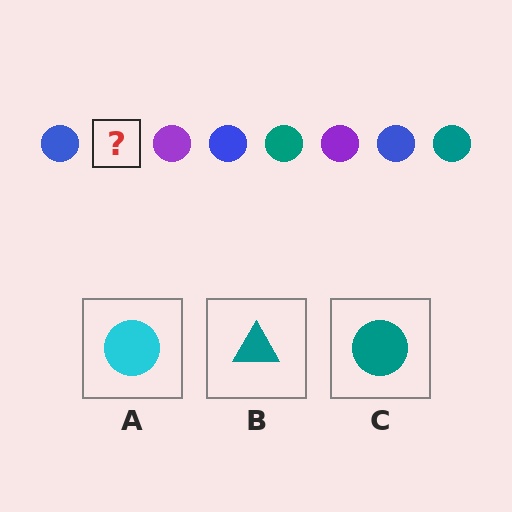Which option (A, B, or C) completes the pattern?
C.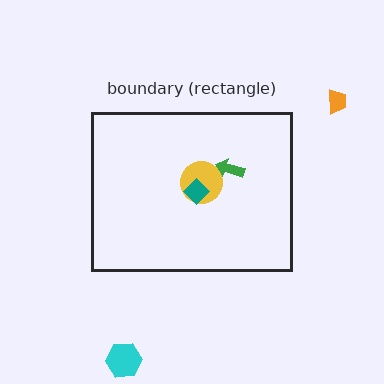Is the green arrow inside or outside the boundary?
Inside.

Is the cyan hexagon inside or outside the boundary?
Outside.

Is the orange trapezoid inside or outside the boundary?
Outside.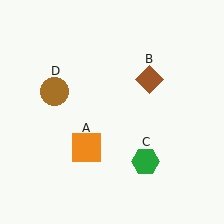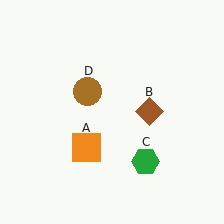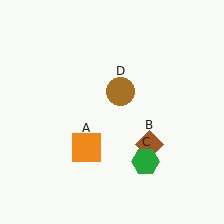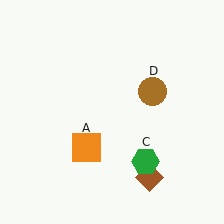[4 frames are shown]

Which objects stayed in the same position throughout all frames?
Orange square (object A) and green hexagon (object C) remained stationary.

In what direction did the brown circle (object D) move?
The brown circle (object D) moved right.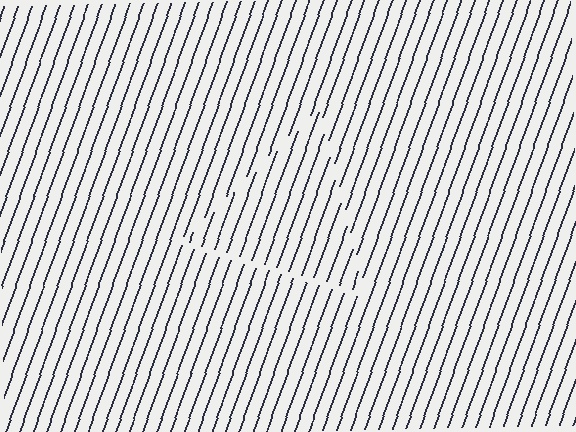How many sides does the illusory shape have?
3 sides — the line-ends trace a triangle.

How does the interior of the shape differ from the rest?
The interior of the shape contains the same grating, shifted by half a period — the contour is defined by the phase discontinuity where line-ends from the inner and outer gratings abut.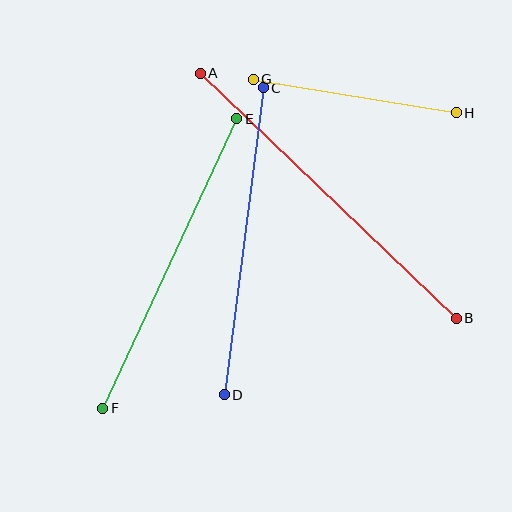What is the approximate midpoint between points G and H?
The midpoint is at approximately (355, 96) pixels.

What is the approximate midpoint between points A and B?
The midpoint is at approximately (328, 196) pixels.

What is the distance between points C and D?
The distance is approximately 309 pixels.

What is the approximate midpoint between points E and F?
The midpoint is at approximately (170, 264) pixels.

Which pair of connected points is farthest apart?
Points A and B are farthest apart.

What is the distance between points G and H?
The distance is approximately 206 pixels.